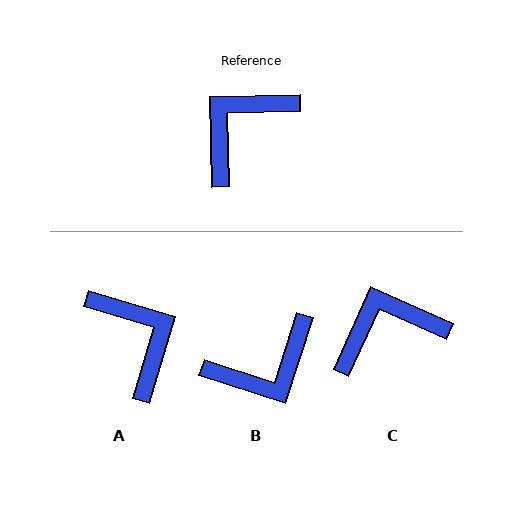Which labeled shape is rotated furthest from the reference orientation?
B, about 161 degrees away.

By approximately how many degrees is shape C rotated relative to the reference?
Approximately 26 degrees clockwise.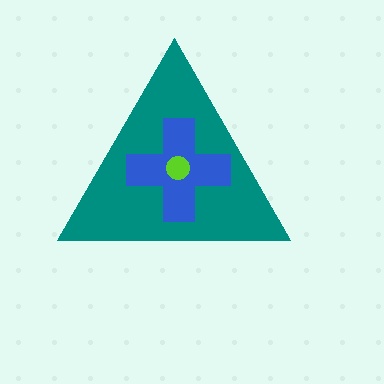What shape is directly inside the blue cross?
The lime circle.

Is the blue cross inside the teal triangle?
Yes.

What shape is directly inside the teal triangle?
The blue cross.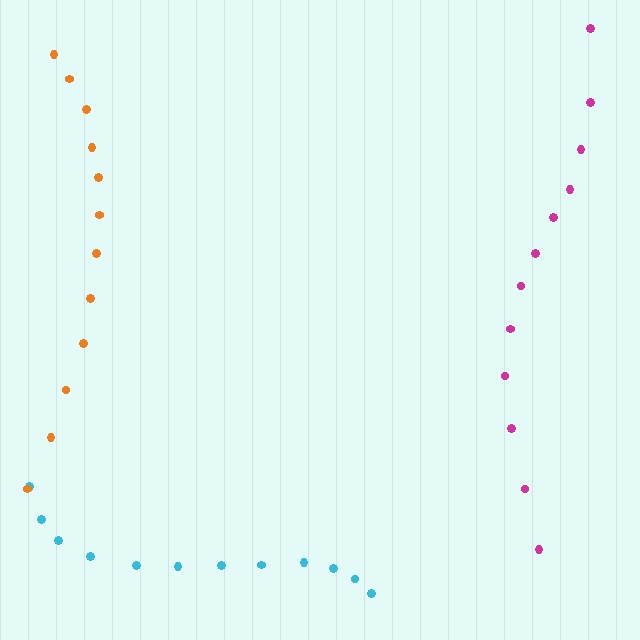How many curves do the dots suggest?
There are 3 distinct paths.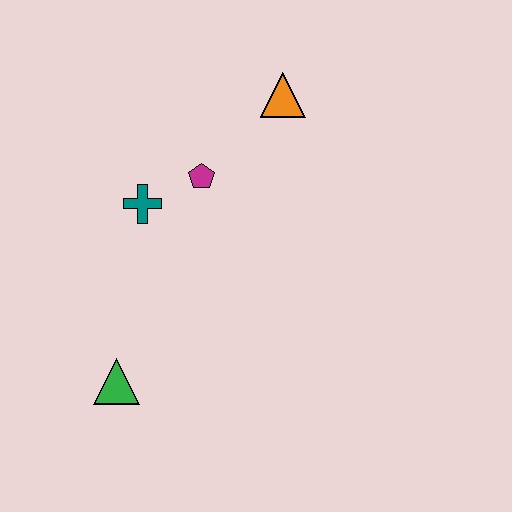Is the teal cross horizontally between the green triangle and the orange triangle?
Yes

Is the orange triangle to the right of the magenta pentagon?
Yes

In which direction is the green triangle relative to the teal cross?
The green triangle is below the teal cross.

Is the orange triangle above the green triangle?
Yes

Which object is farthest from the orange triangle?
The green triangle is farthest from the orange triangle.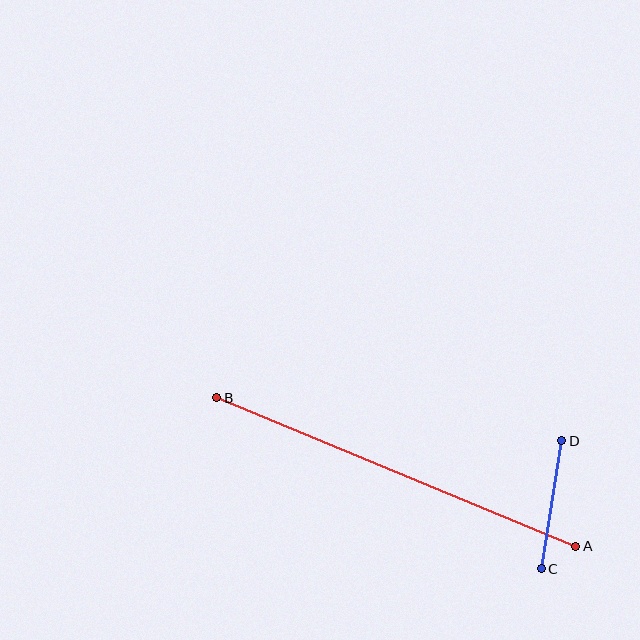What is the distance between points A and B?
The distance is approximately 388 pixels.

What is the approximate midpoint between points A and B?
The midpoint is at approximately (396, 472) pixels.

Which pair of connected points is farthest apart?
Points A and B are farthest apart.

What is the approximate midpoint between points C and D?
The midpoint is at approximately (552, 505) pixels.